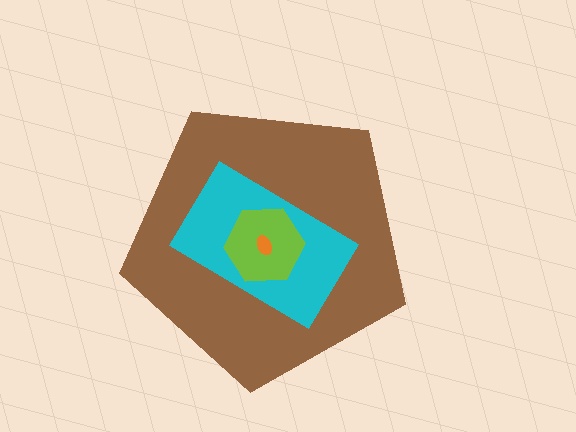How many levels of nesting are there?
4.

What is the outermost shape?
The brown pentagon.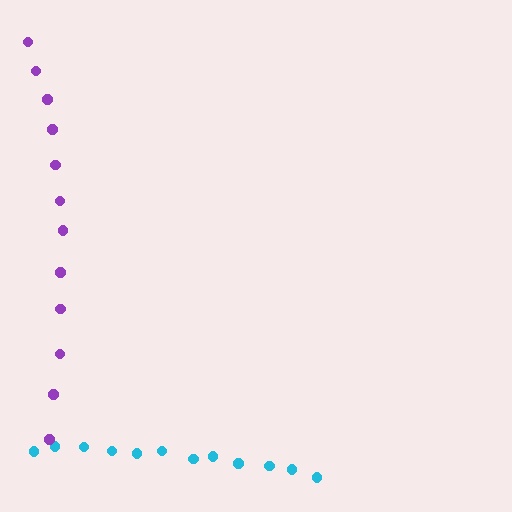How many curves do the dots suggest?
There are 2 distinct paths.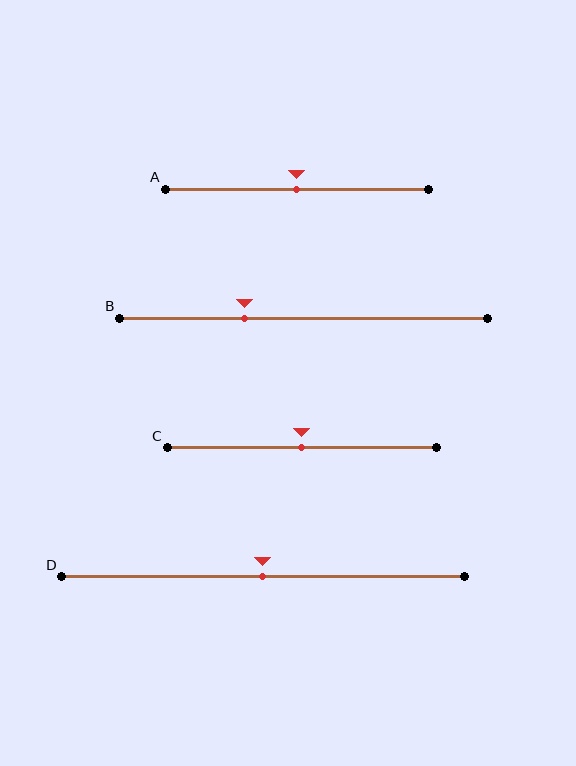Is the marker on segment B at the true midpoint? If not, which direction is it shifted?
No, the marker on segment B is shifted to the left by about 16% of the segment length.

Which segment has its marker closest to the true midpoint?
Segment A has its marker closest to the true midpoint.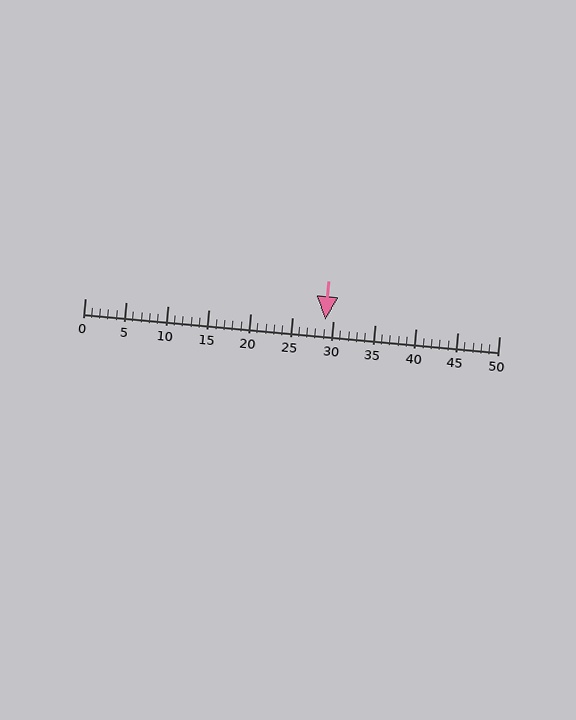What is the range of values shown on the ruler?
The ruler shows values from 0 to 50.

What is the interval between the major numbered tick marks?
The major tick marks are spaced 5 units apart.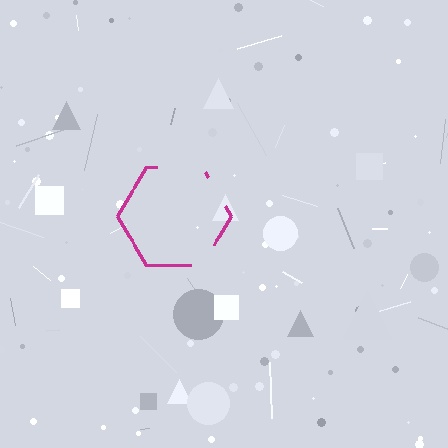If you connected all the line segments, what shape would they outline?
They would outline a hexagon.